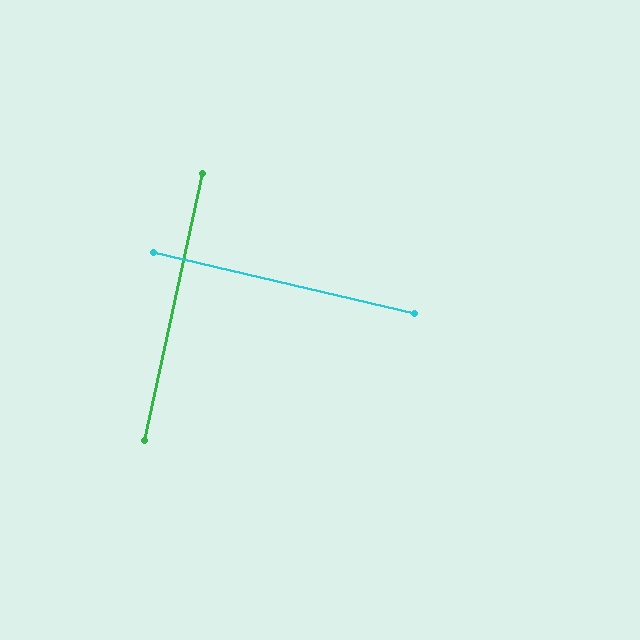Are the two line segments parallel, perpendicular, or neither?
Perpendicular — they meet at approximately 89°.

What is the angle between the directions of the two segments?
Approximately 89 degrees.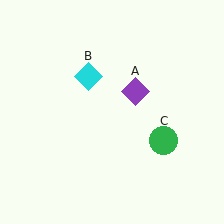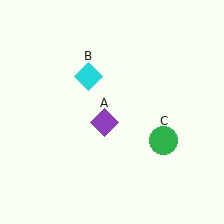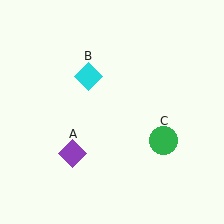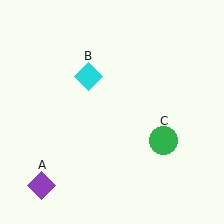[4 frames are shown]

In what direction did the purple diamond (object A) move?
The purple diamond (object A) moved down and to the left.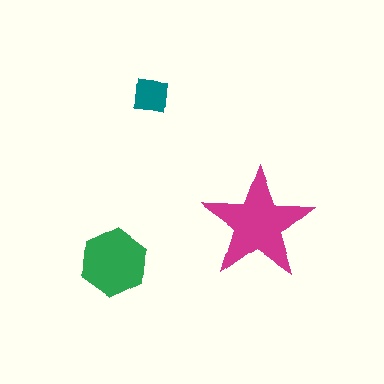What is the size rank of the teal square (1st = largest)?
3rd.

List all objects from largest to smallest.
The magenta star, the green hexagon, the teal square.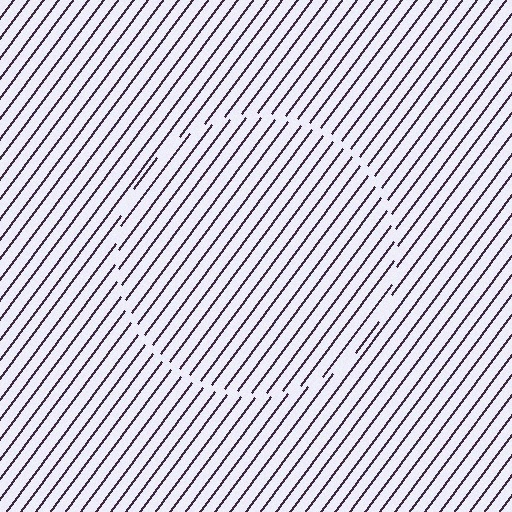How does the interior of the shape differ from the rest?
The interior of the shape contains the same grating, shifted by half a period — the contour is defined by the phase discontinuity where line-ends from the inner and outer gratings abut.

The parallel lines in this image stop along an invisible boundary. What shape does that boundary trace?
An illusory circle. The interior of the shape contains the same grating, shifted by half a period — the contour is defined by the phase discontinuity where line-ends from the inner and outer gratings abut.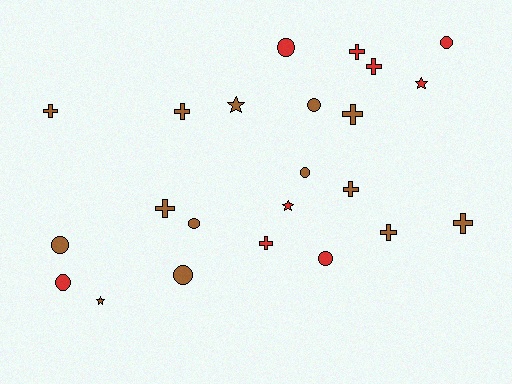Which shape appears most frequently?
Cross, with 10 objects.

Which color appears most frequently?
Brown, with 14 objects.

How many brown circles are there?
There are 5 brown circles.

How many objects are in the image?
There are 23 objects.